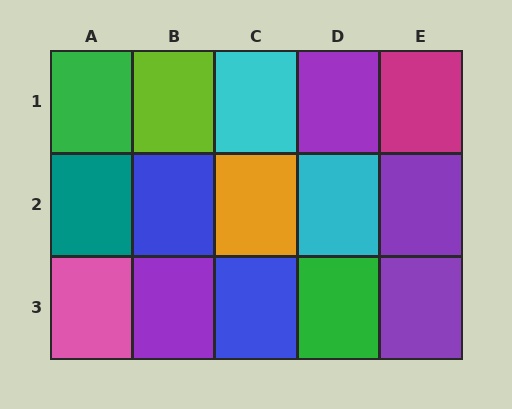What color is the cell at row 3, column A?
Pink.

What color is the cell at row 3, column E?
Purple.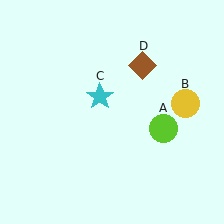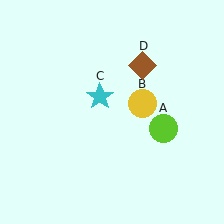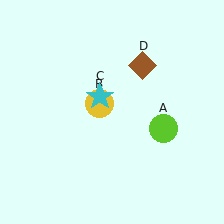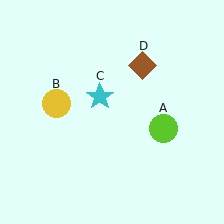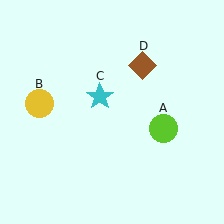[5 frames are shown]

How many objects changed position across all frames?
1 object changed position: yellow circle (object B).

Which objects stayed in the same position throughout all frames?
Lime circle (object A) and cyan star (object C) and brown diamond (object D) remained stationary.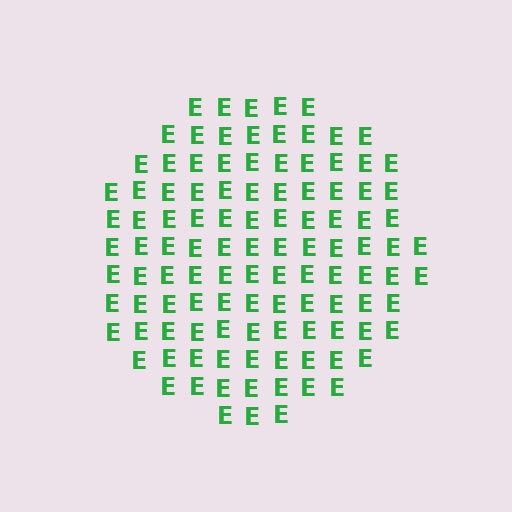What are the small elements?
The small elements are letter E's.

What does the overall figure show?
The overall figure shows a circle.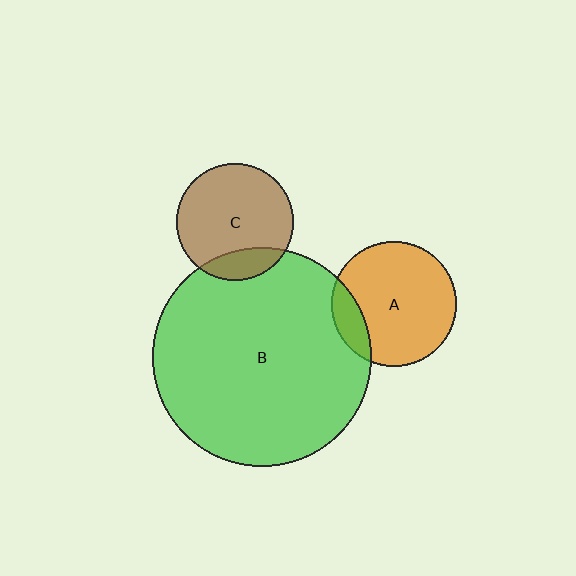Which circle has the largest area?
Circle B (green).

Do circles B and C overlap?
Yes.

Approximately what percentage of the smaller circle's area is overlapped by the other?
Approximately 15%.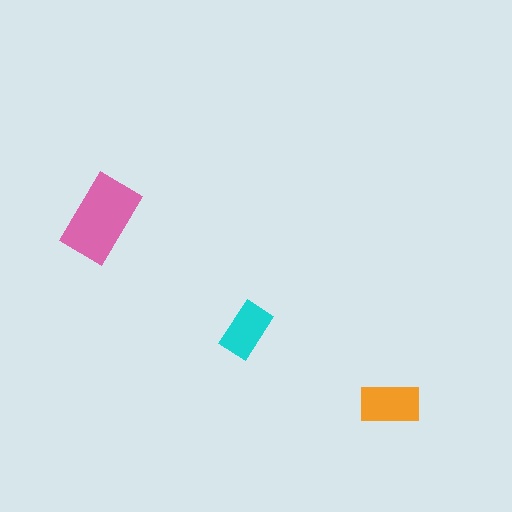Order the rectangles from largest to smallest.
the pink one, the orange one, the cyan one.